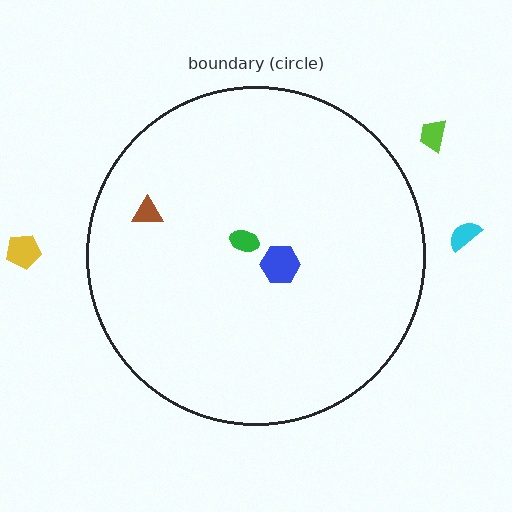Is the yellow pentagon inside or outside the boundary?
Outside.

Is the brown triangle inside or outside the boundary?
Inside.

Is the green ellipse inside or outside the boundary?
Inside.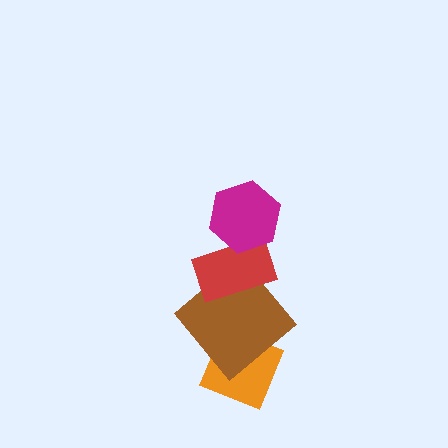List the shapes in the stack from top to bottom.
From top to bottom: the magenta hexagon, the red rectangle, the brown diamond, the orange diamond.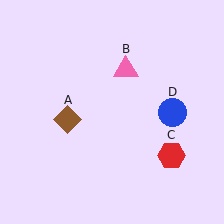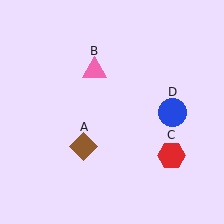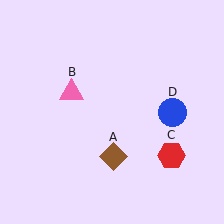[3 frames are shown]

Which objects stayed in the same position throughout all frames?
Red hexagon (object C) and blue circle (object D) remained stationary.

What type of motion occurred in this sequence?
The brown diamond (object A), pink triangle (object B) rotated counterclockwise around the center of the scene.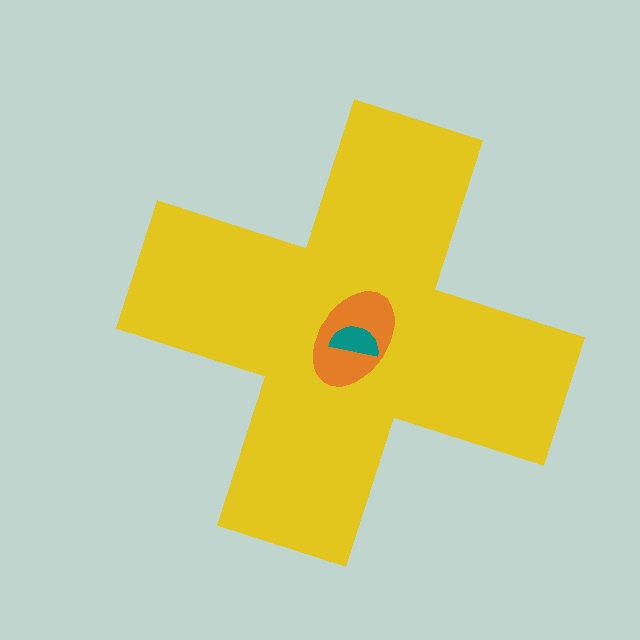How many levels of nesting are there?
3.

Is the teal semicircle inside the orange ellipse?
Yes.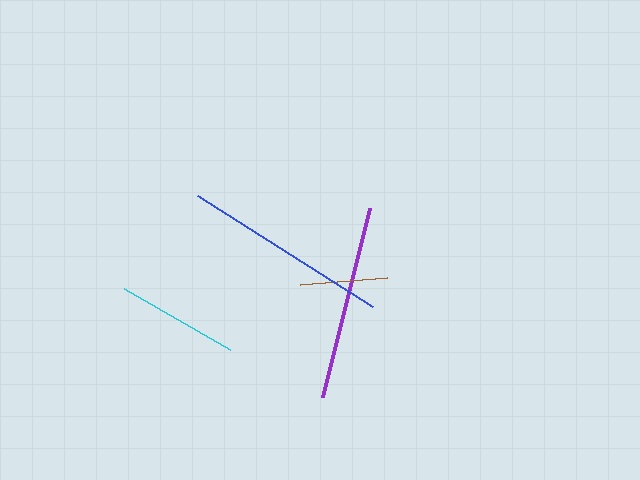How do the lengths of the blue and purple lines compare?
The blue and purple lines are approximately the same length.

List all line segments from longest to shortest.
From longest to shortest: blue, purple, cyan, brown.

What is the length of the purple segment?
The purple segment is approximately 195 pixels long.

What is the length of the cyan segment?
The cyan segment is approximately 122 pixels long.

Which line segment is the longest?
The blue line is the longest at approximately 207 pixels.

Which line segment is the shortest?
The brown line is the shortest at approximately 88 pixels.